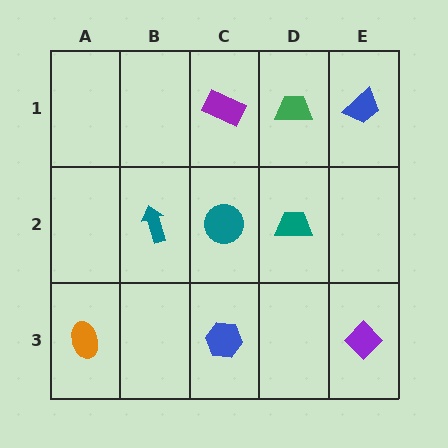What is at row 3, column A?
An orange ellipse.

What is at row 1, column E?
A blue trapezoid.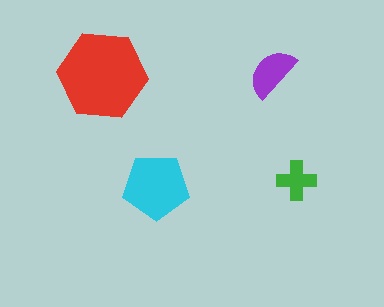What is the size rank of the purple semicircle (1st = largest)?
3rd.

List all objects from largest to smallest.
The red hexagon, the cyan pentagon, the purple semicircle, the green cross.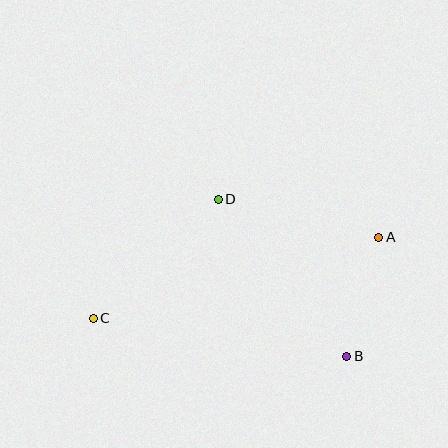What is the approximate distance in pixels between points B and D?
The distance between B and D is approximately 203 pixels.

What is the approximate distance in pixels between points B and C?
The distance between B and C is approximately 257 pixels.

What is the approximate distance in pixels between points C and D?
The distance between C and D is approximately 173 pixels.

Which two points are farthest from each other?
Points A and C are farthest from each other.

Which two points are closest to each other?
Points A and B are closest to each other.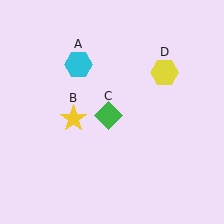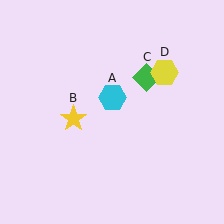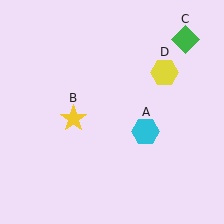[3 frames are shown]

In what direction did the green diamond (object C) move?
The green diamond (object C) moved up and to the right.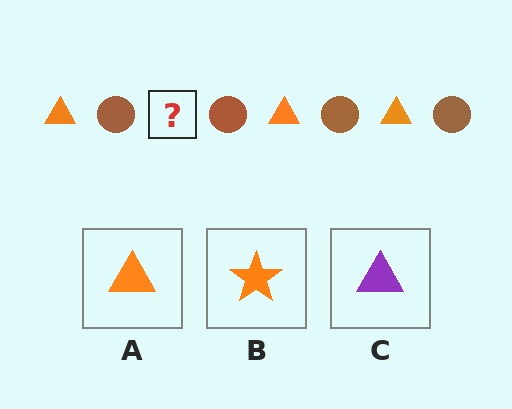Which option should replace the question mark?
Option A.